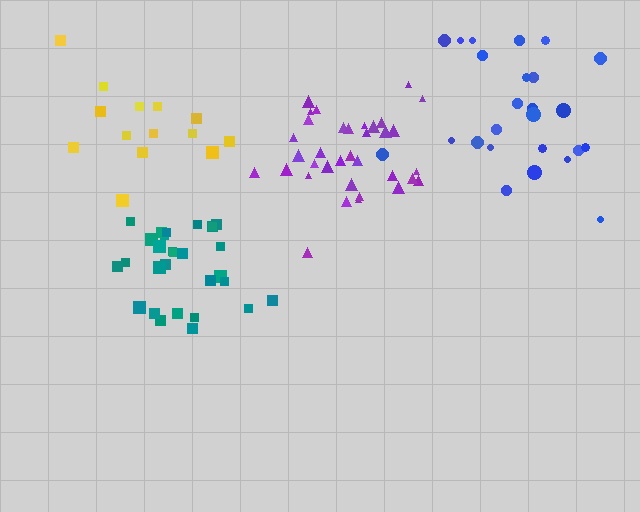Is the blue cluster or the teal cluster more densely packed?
Teal.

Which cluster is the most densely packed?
Teal.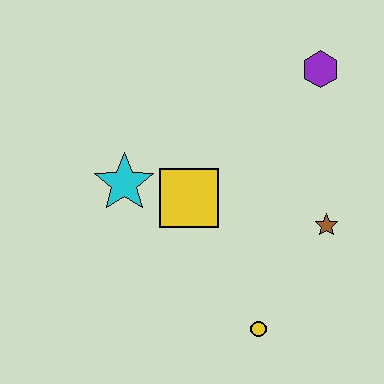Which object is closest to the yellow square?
The cyan star is closest to the yellow square.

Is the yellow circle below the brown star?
Yes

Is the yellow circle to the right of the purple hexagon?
No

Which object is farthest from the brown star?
The cyan star is farthest from the brown star.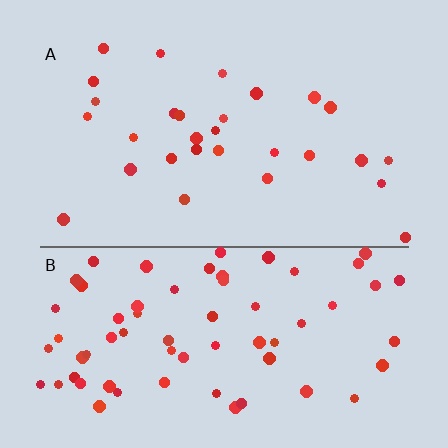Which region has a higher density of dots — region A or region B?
B (the bottom).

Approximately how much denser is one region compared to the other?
Approximately 2.3× — region B over region A.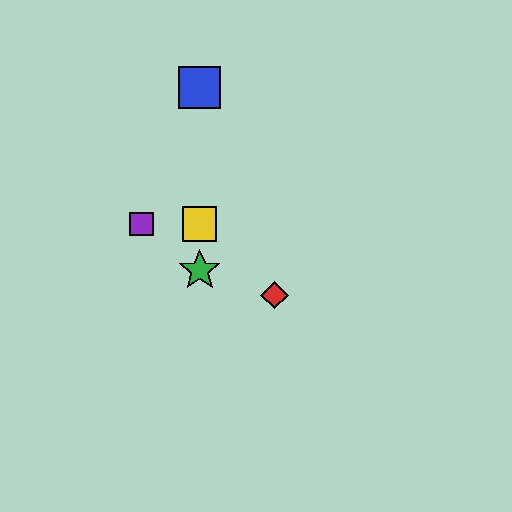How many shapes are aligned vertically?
3 shapes (the blue square, the green star, the yellow square) are aligned vertically.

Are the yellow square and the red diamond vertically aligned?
No, the yellow square is at x≈200 and the red diamond is at x≈275.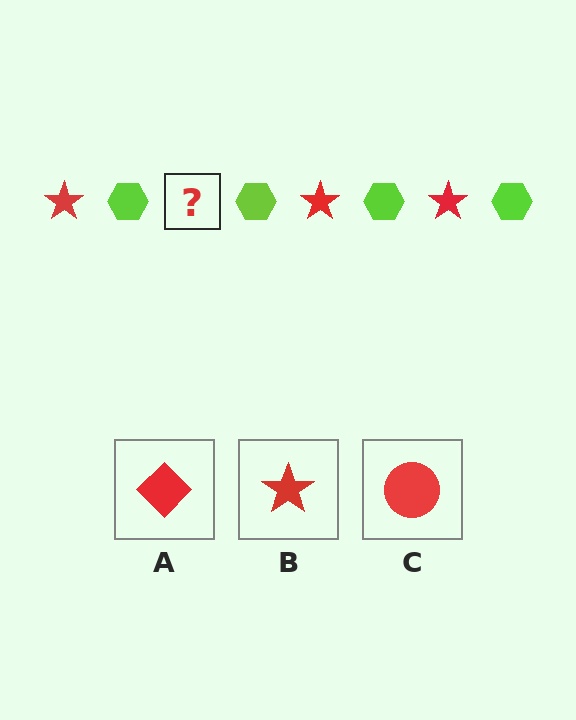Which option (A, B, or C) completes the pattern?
B.